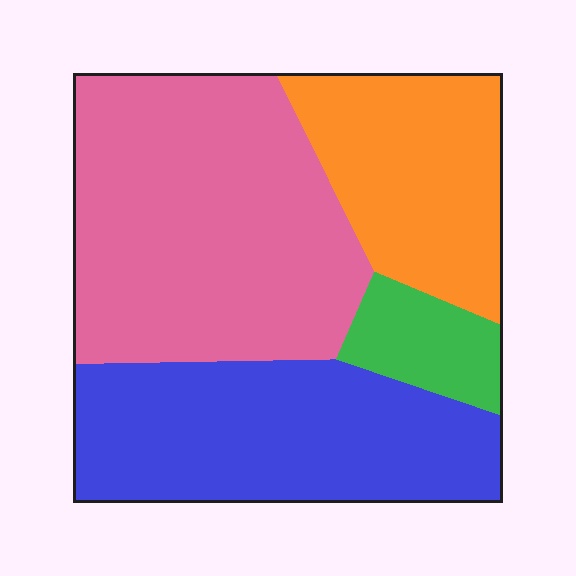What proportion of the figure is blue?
Blue covers roughly 30% of the figure.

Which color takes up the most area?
Pink, at roughly 40%.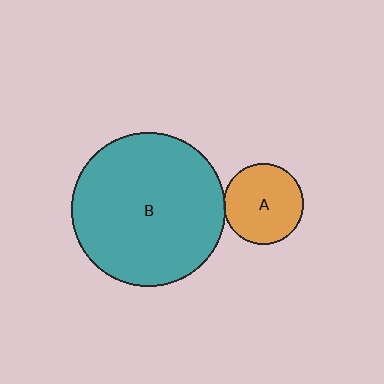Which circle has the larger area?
Circle B (teal).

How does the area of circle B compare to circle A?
Approximately 3.7 times.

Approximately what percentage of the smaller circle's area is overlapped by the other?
Approximately 5%.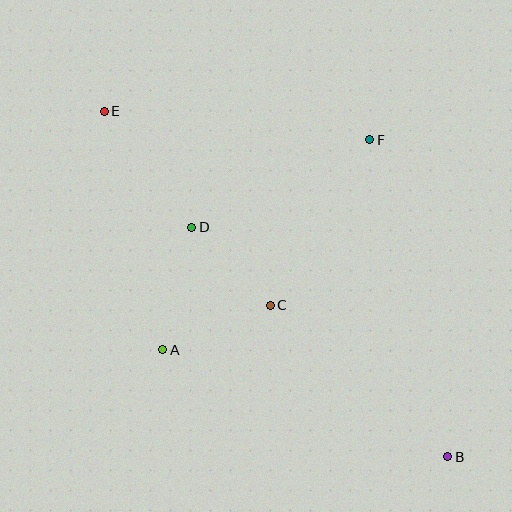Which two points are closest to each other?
Points C and D are closest to each other.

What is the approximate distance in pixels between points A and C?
The distance between A and C is approximately 116 pixels.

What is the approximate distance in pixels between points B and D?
The distance between B and D is approximately 344 pixels.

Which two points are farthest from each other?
Points B and E are farthest from each other.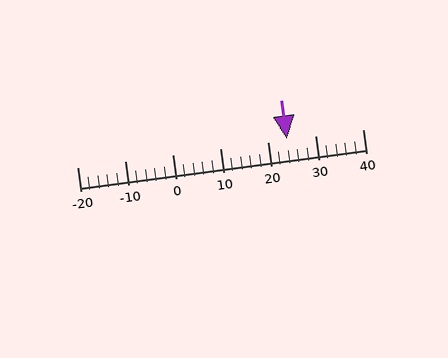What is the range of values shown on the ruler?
The ruler shows values from -20 to 40.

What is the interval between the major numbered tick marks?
The major tick marks are spaced 10 units apart.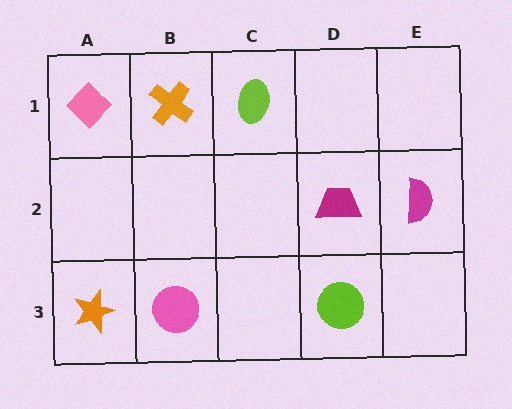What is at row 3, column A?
An orange star.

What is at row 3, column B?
A pink circle.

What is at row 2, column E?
A magenta semicircle.